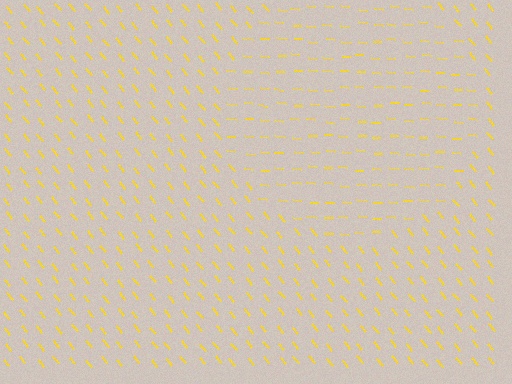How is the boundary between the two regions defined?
The boundary is defined purely by a change in line orientation (approximately 45 degrees difference). All lines are the same color and thickness.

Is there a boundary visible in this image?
Yes, there is a texture boundary formed by a change in line orientation.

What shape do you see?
I see a circle.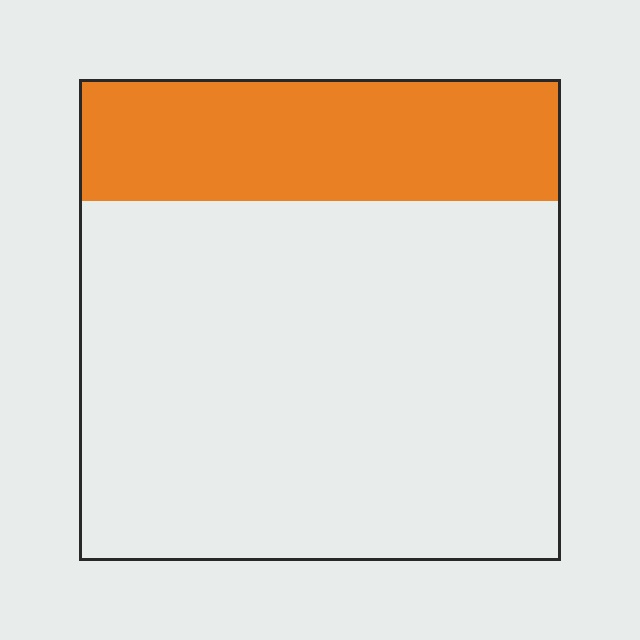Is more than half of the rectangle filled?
No.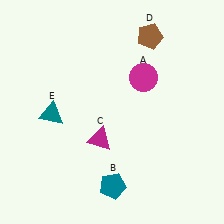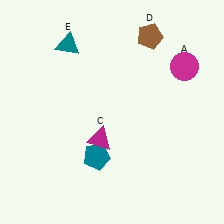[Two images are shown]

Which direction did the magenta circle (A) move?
The magenta circle (A) moved right.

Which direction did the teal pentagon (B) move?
The teal pentagon (B) moved up.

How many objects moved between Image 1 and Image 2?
3 objects moved between the two images.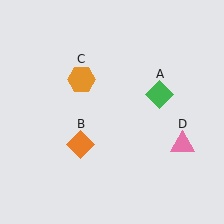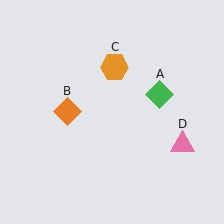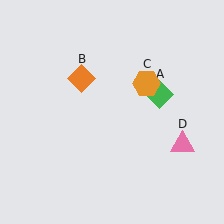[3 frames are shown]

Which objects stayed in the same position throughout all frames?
Green diamond (object A) and pink triangle (object D) remained stationary.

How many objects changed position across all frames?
2 objects changed position: orange diamond (object B), orange hexagon (object C).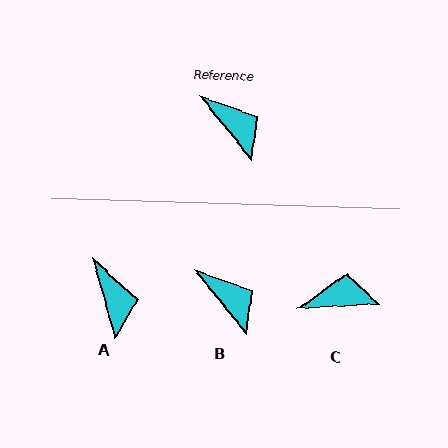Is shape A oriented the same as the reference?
No, it is off by about 23 degrees.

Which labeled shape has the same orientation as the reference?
B.